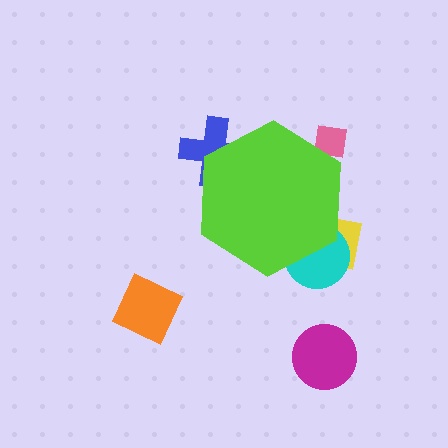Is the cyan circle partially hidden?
Yes, the cyan circle is partially hidden behind the lime hexagon.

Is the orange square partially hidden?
No, the orange square is fully visible.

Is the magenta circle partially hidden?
No, the magenta circle is fully visible.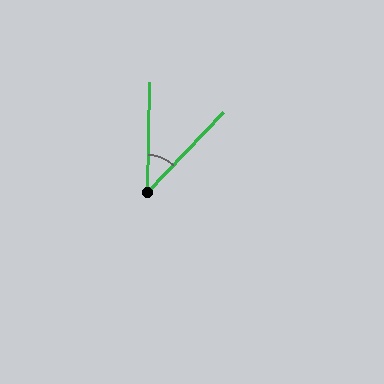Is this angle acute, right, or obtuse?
It is acute.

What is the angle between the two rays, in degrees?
Approximately 43 degrees.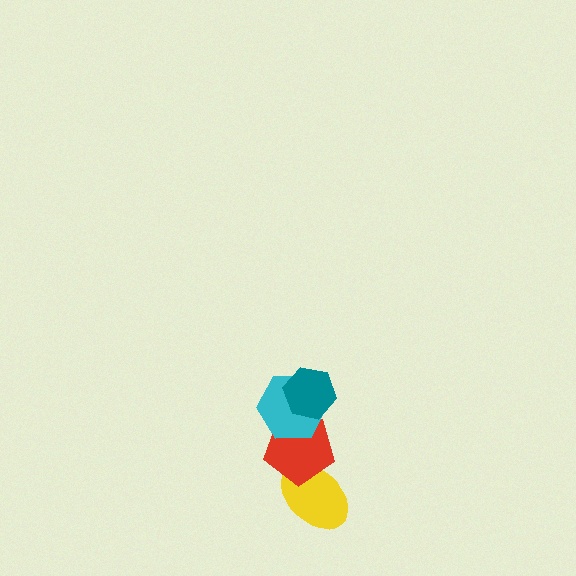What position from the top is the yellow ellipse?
The yellow ellipse is 4th from the top.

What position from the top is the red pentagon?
The red pentagon is 3rd from the top.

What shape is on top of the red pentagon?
The cyan hexagon is on top of the red pentagon.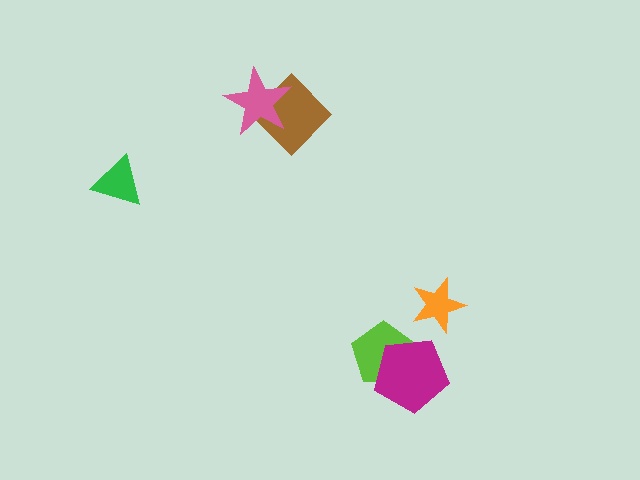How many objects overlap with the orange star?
0 objects overlap with the orange star.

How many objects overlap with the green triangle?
0 objects overlap with the green triangle.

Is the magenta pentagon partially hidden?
No, no other shape covers it.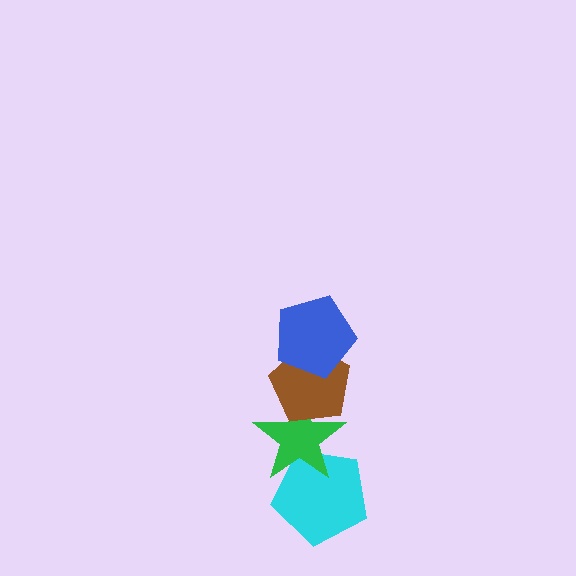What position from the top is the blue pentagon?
The blue pentagon is 1st from the top.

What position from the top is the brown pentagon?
The brown pentagon is 2nd from the top.